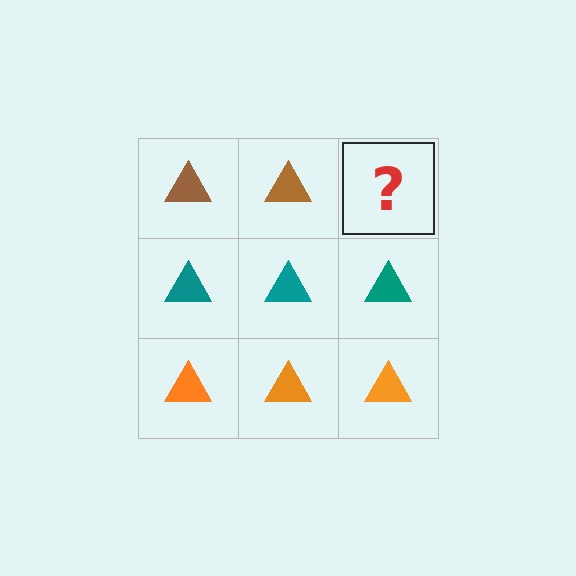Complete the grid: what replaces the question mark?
The question mark should be replaced with a brown triangle.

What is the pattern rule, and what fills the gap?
The rule is that each row has a consistent color. The gap should be filled with a brown triangle.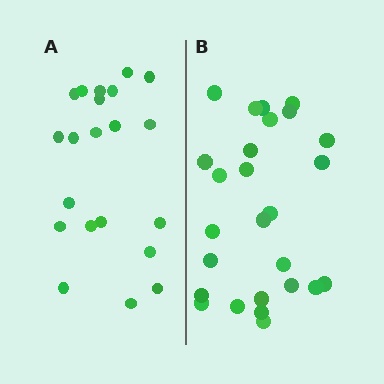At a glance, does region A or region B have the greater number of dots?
Region B (the right region) has more dots.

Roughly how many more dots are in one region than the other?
Region B has about 5 more dots than region A.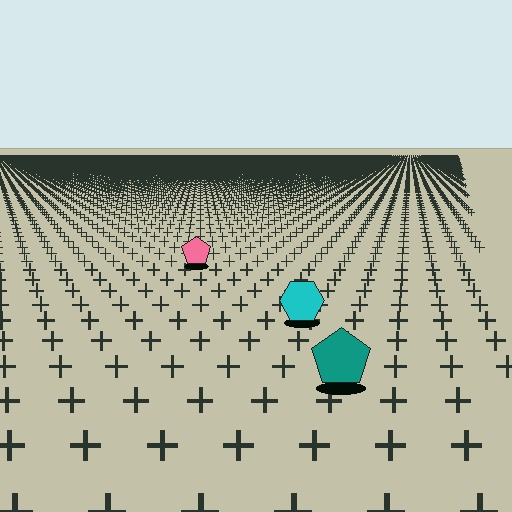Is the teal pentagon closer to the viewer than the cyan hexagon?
Yes. The teal pentagon is closer — you can tell from the texture gradient: the ground texture is coarser near it.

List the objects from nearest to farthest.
From nearest to farthest: the teal pentagon, the cyan hexagon, the pink pentagon.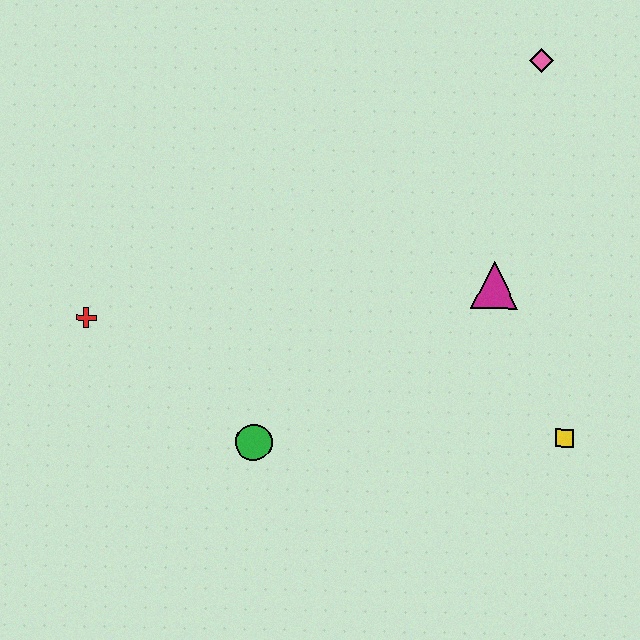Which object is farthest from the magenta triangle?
The red cross is farthest from the magenta triangle.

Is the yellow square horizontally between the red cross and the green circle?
No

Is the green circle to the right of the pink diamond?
No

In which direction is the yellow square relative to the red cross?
The yellow square is to the right of the red cross.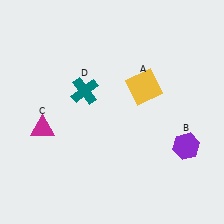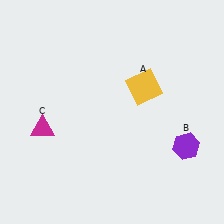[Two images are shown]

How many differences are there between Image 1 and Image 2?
There is 1 difference between the two images.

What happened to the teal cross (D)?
The teal cross (D) was removed in Image 2. It was in the top-left area of Image 1.